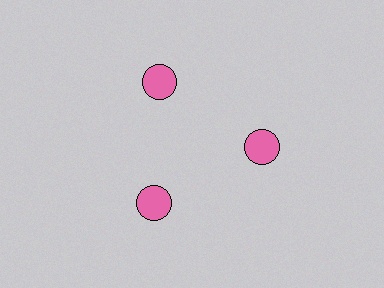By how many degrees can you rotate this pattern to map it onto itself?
The pattern maps onto itself every 120 degrees of rotation.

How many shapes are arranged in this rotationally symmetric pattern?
There are 3 shapes, arranged in 3 groups of 1.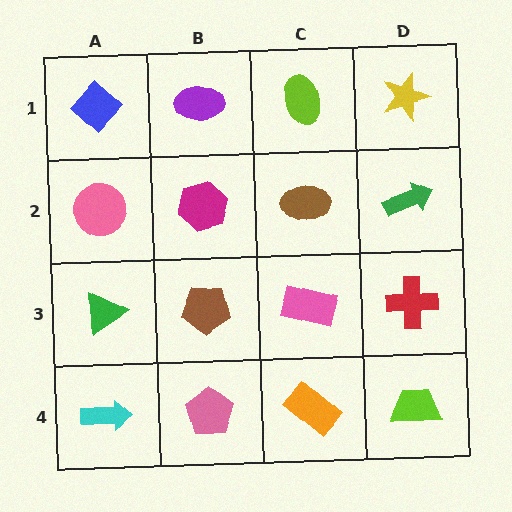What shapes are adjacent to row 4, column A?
A green triangle (row 3, column A), a pink pentagon (row 4, column B).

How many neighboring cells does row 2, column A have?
3.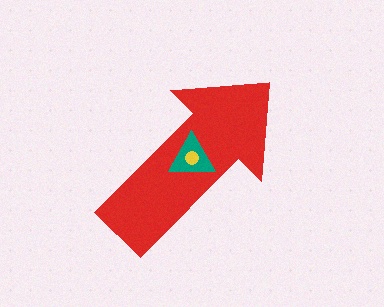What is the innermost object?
The yellow circle.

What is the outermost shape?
The red arrow.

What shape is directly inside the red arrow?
The teal triangle.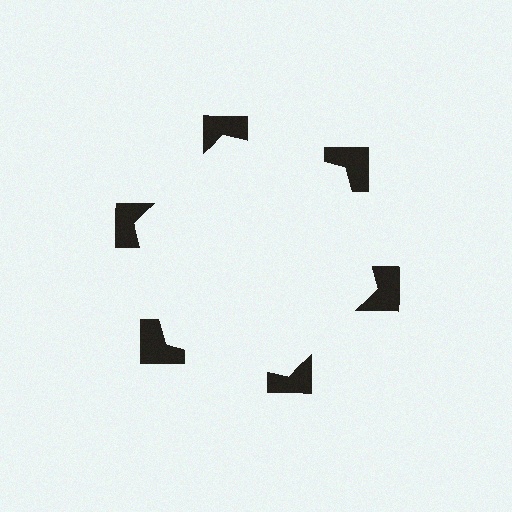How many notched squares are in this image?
There are 6 — one at each vertex of the illusory hexagon.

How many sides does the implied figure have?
6 sides.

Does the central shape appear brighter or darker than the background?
It typically appears slightly brighter than the background, even though no actual brightness change is drawn.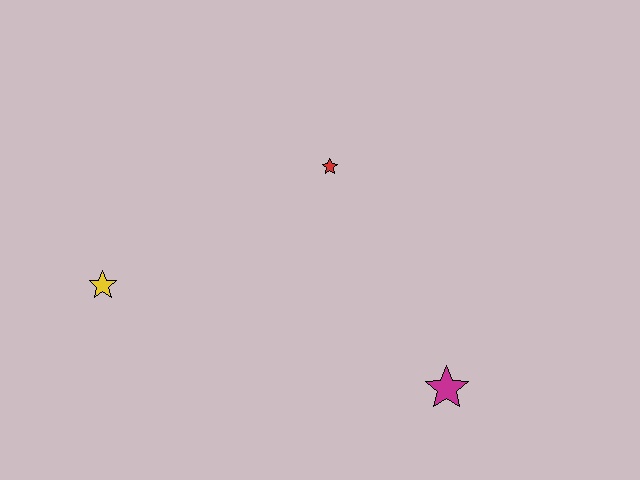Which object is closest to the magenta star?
The red star is closest to the magenta star.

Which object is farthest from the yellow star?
The magenta star is farthest from the yellow star.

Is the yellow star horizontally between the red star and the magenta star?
No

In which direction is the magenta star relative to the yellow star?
The magenta star is to the right of the yellow star.